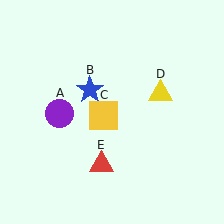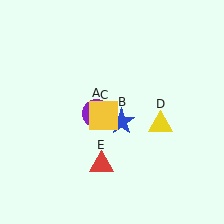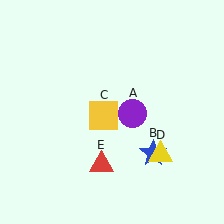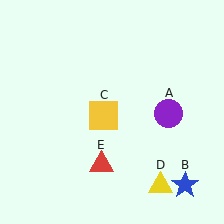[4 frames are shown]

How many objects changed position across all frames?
3 objects changed position: purple circle (object A), blue star (object B), yellow triangle (object D).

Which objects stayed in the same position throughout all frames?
Yellow square (object C) and red triangle (object E) remained stationary.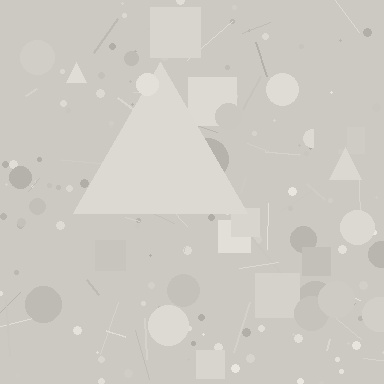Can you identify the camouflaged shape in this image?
The camouflaged shape is a triangle.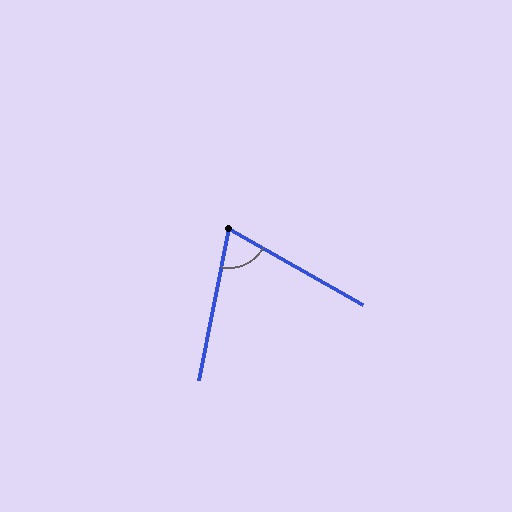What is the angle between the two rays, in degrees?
Approximately 72 degrees.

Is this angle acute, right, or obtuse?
It is acute.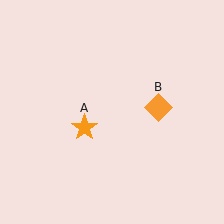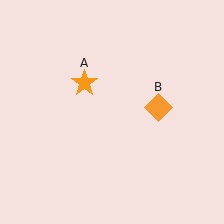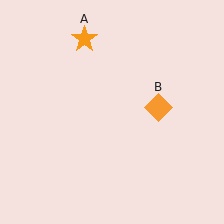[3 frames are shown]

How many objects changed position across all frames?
1 object changed position: orange star (object A).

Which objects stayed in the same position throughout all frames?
Orange diamond (object B) remained stationary.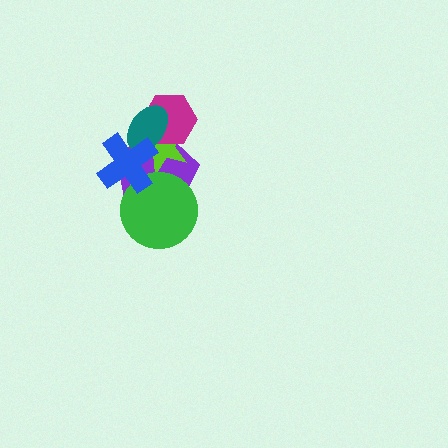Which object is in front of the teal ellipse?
The blue cross is in front of the teal ellipse.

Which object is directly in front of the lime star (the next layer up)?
The magenta hexagon is directly in front of the lime star.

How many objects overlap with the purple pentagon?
5 objects overlap with the purple pentagon.